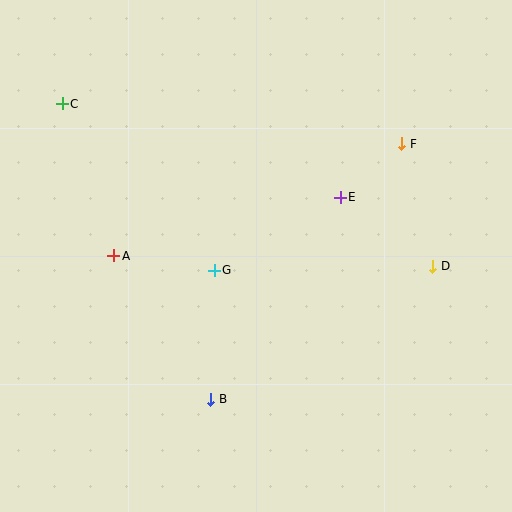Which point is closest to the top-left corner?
Point C is closest to the top-left corner.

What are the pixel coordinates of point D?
Point D is at (433, 267).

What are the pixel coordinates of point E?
Point E is at (340, 197).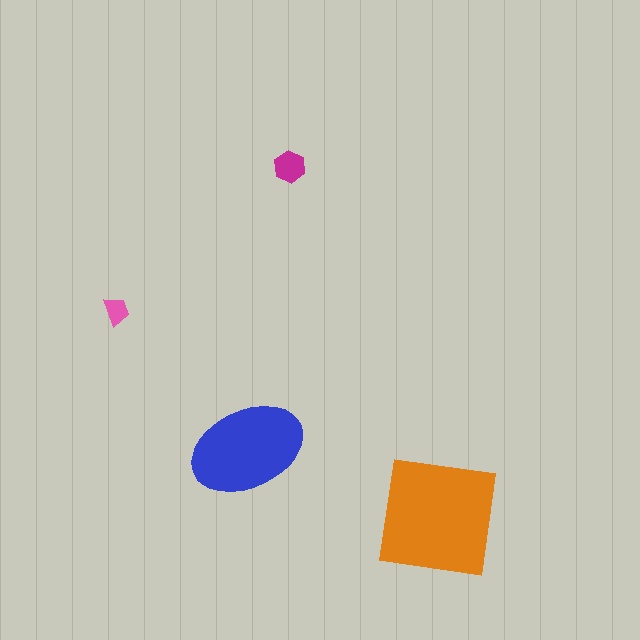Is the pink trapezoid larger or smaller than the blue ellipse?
Smaller.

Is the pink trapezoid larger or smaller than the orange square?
Smaller.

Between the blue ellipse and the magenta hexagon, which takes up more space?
The blue ellipse.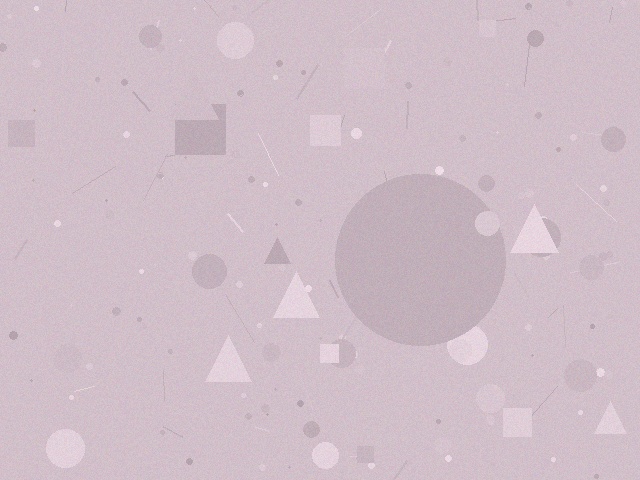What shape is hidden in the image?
A circle is hidden in the image.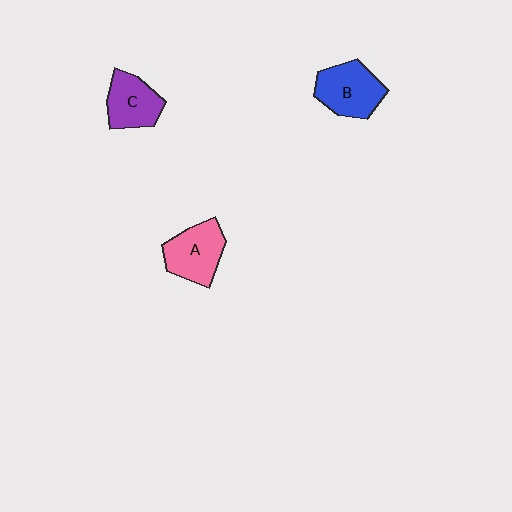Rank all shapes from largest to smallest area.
From largest to smallest: B (blue), A (pink), C (purple).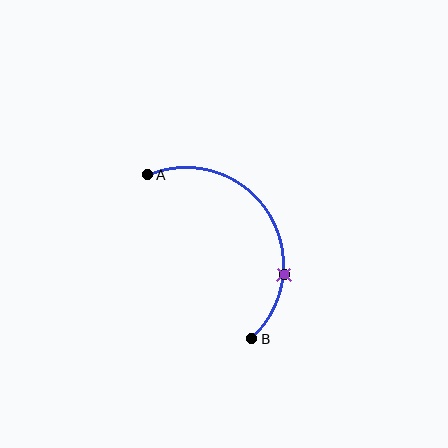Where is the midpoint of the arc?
The arc midpoint is the point on the curve farthest from the straight line joining A and B. It sits to the right of that line.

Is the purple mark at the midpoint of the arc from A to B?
No. The purple mark lies on the arc but is closer to endpoint B. The arc midpoint would be at the point on the curve equidistant along the arc from both A and B.